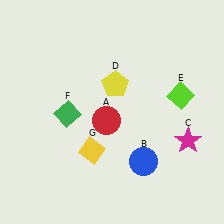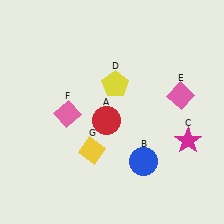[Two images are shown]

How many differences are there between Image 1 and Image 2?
There are 2 differences between the two images.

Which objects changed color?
E changed from lime to pink. F changed from green to pink.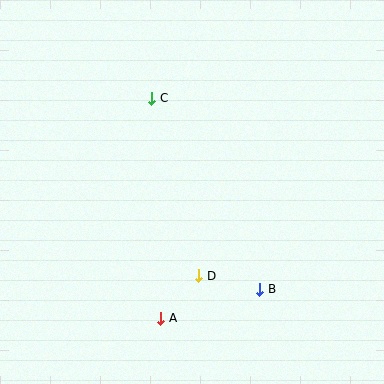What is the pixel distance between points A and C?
The distance between A and C is 221 pixels.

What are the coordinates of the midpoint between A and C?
The midpoint between A and C is at (156, 208).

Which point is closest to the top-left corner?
Point C is closest to the top-left corner.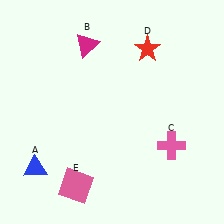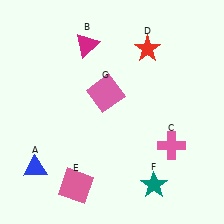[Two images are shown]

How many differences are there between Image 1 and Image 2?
There are 2 differences between the two images.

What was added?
A teal star (F), a pink square (G) were added in Image 2.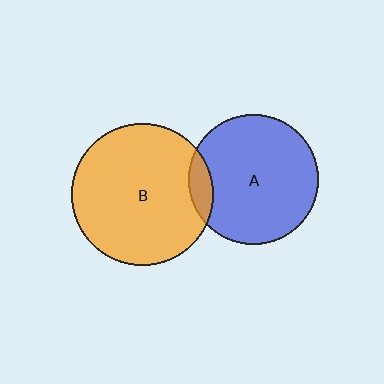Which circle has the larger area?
Circle B (orange).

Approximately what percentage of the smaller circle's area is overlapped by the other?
Approximately 10%.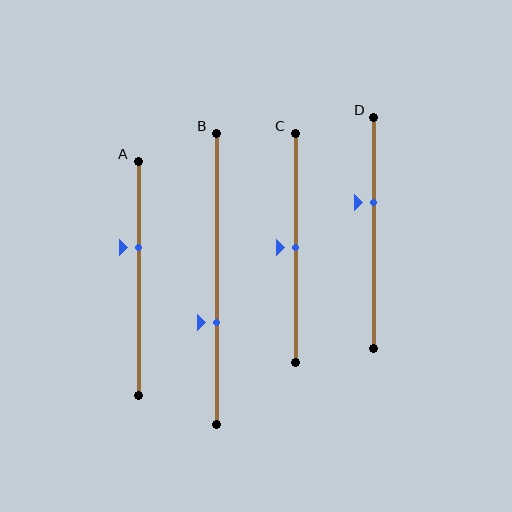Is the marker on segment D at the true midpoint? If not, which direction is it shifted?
No, the marker on segment D is shifted upward by about 13% of the segment length.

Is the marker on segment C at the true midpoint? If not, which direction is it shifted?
Yes, the marker on segment C is at the true midpoint.